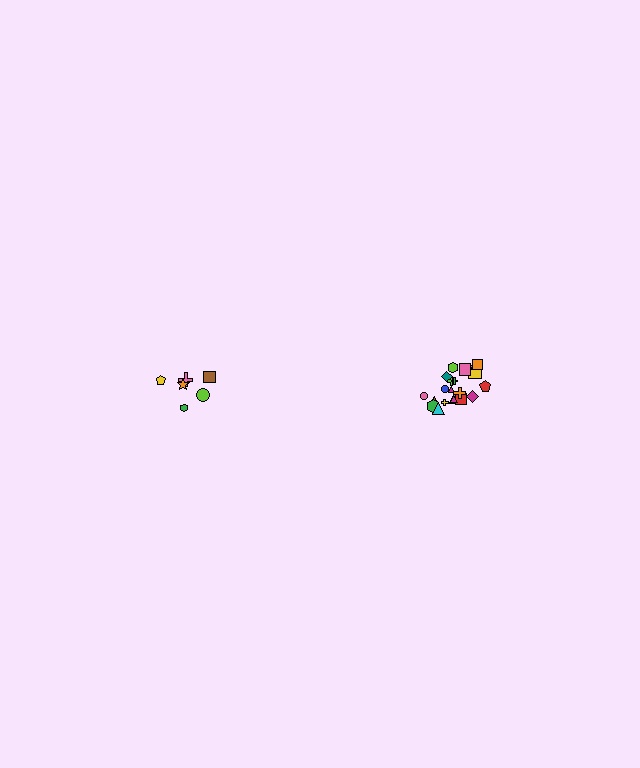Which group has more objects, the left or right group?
The right group.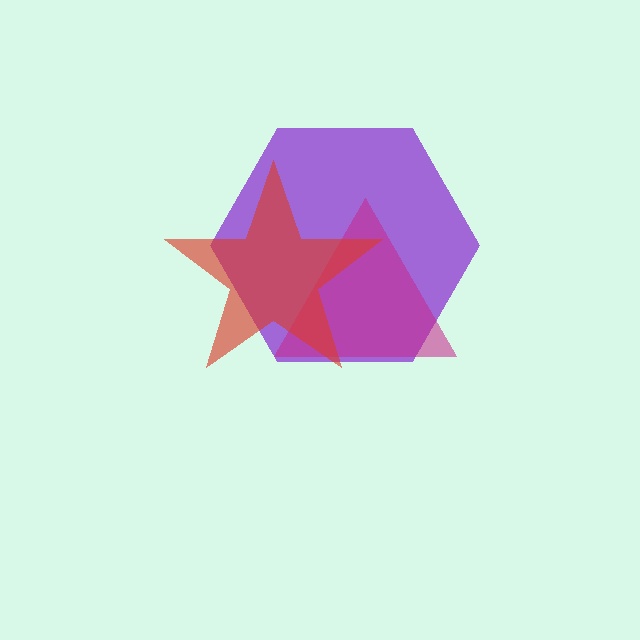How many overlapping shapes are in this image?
There are 3 overlapping shapes in the image.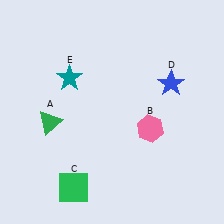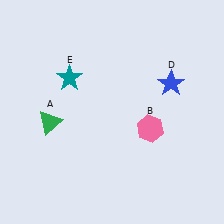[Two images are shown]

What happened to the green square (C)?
The green square (C) was removed in Image 2. It was in the bottom-left area of Image 1.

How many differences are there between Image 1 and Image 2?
There is 1 difference between the two images.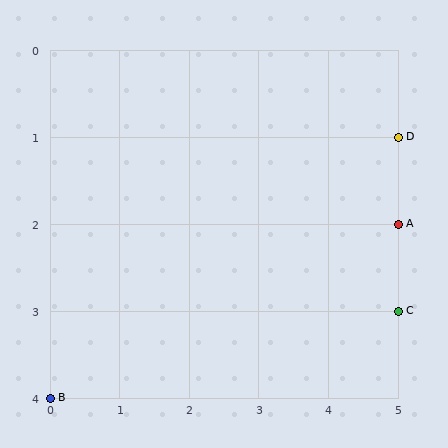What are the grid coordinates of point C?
Point C is at grid coordinates (5, 3).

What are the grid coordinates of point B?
Point B is at grid coordinates (0, 4).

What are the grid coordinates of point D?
Point D is at grid coordinates (5, 1).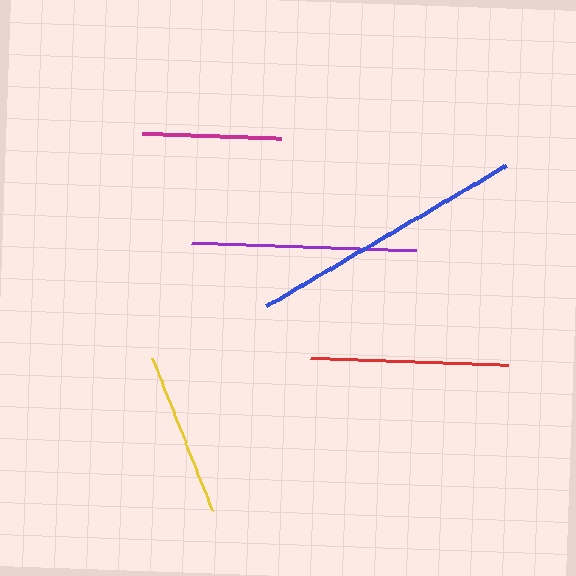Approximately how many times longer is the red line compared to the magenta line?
The red line is approximately 1.4 times the length of the magenta line.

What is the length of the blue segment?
The blue segment is approximately 278 pixels long.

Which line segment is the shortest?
The magenta line is the shortest at approximately 139 pixels.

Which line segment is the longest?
The blue line is the longest at approximately 278 pixels.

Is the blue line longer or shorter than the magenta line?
The blue line is longer than the magenta line.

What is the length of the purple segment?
The purple segment is approximately 225 pixels long.